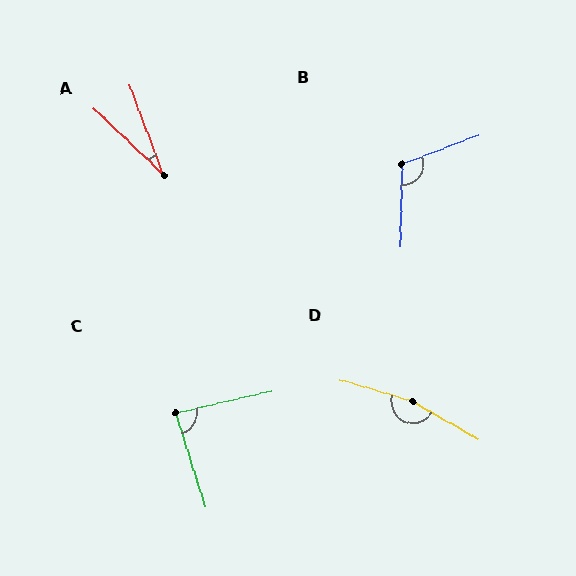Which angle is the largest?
D, at approximately 167 degrees.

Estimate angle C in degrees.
Approximately 85 degrees.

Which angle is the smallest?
A, at approximately 26 degrees.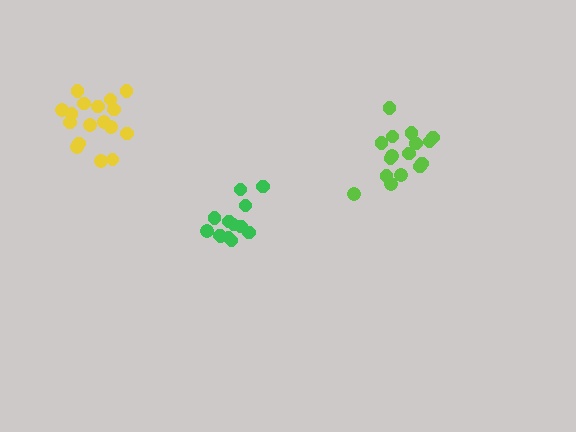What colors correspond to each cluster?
The clusters are colored: yellow, green, lime.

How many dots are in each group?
Group 1: 17 dots, Group 2: 13 dots, Group 3: 17 dots (47 total).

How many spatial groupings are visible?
There are 3 spatial groupings.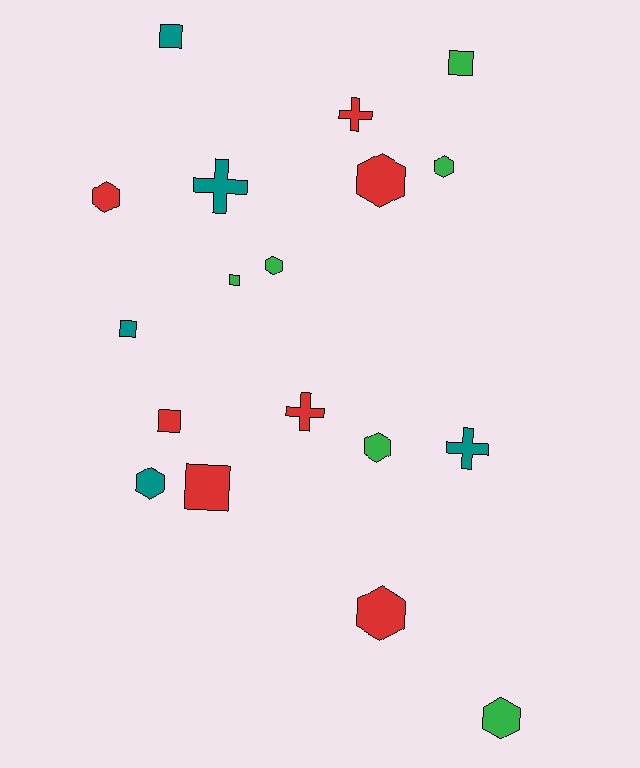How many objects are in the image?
There are 18 objects.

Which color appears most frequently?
Red, with 7 objects.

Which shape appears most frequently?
Hexagon, with 8 objects.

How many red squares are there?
There are 2 red squares.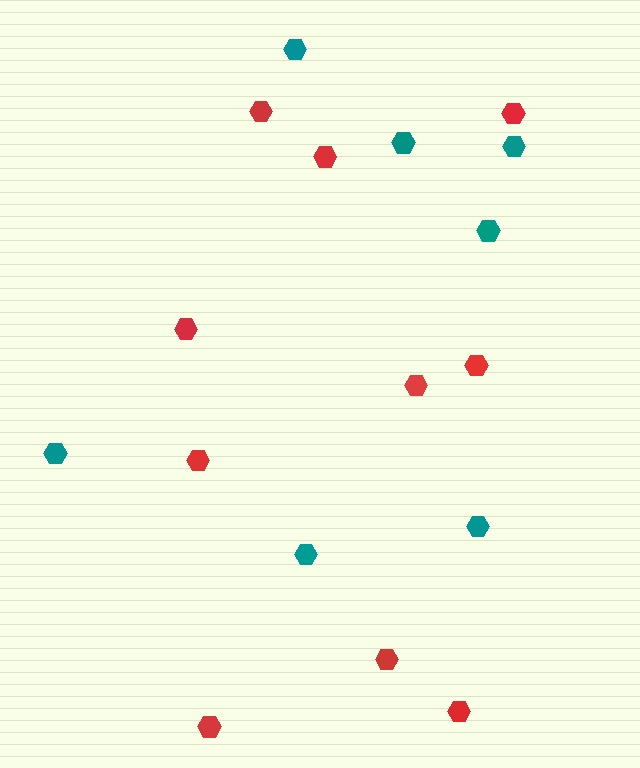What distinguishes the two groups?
There are 2 groups: one group of teal hexagons (7) and one group of red hexagons (10).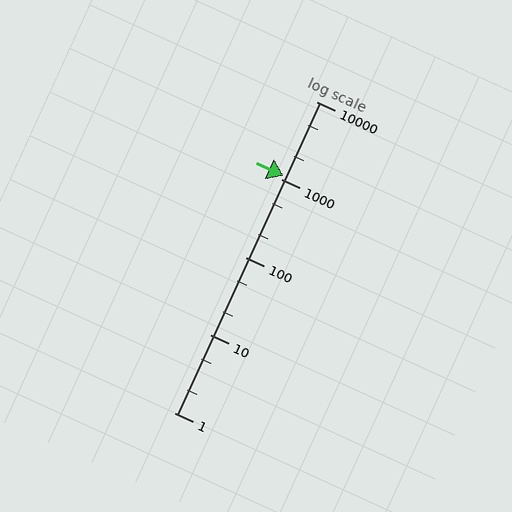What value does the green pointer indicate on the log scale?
The pointer indicates approximately 1100.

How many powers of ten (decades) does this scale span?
The scale spans 4 decades, from 1 to 10000.